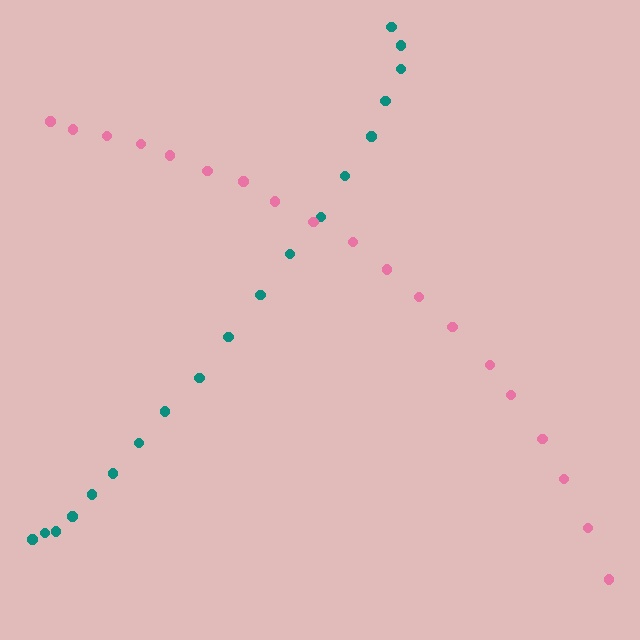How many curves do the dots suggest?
There are 2 distinct paths.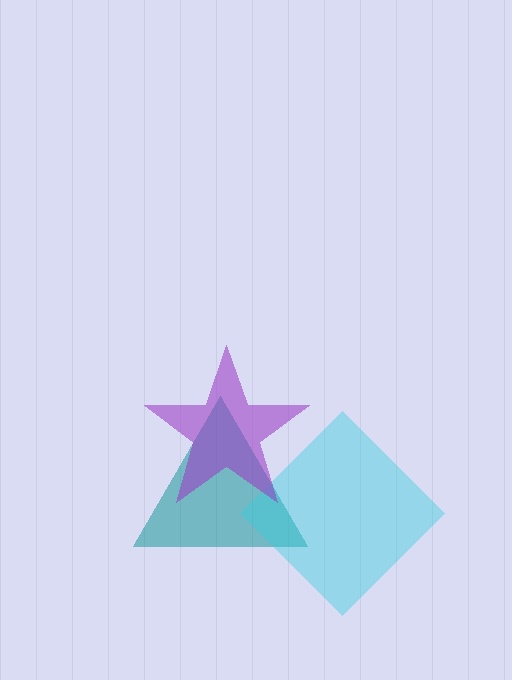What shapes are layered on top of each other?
The layered shapes are: a teal triangle, a cyan diamond, a purple star.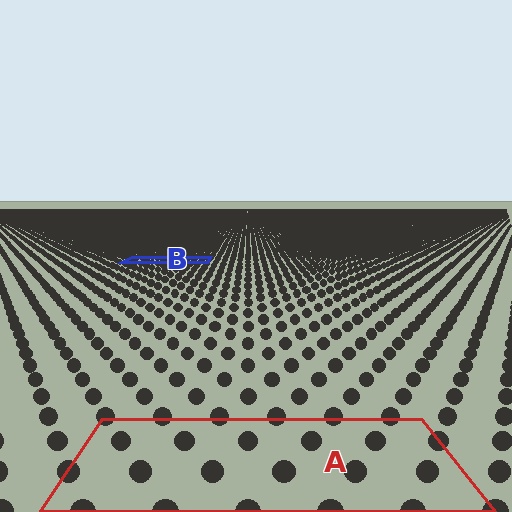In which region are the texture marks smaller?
The texture marks are smaller in region B, because it is farther away.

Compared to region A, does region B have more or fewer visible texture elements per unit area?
Region B has more texture elements per unit area — they are packed more densely because it is farther away.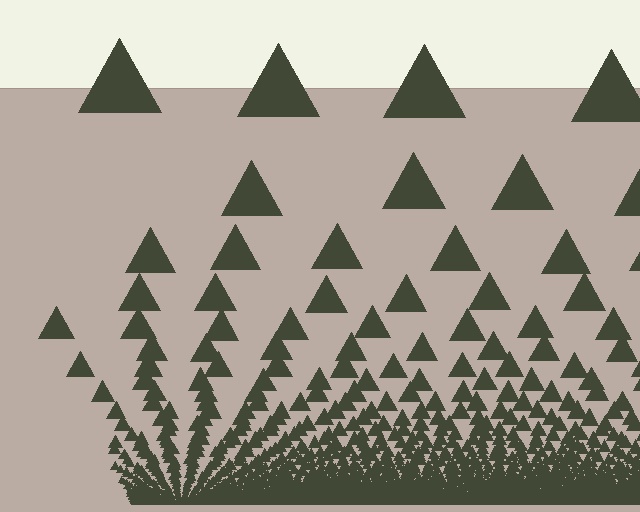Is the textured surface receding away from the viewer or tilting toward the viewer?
The surface appears to tilt toward the viewer. Texture elements get larger and sparser toward the top.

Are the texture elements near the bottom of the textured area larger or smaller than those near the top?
Smaller. The gradient is inverted — elements near the bottom are smaller and denser.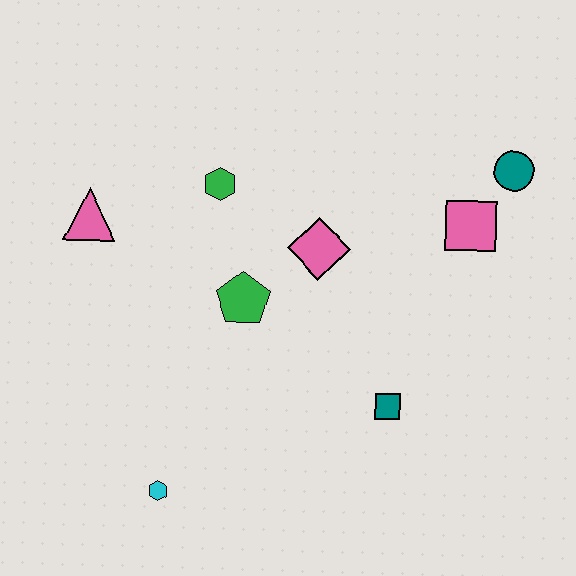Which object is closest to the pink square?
The teal circle is closest to the pink square.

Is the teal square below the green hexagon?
Yes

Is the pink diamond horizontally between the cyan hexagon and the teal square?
Yes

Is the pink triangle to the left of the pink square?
Yes